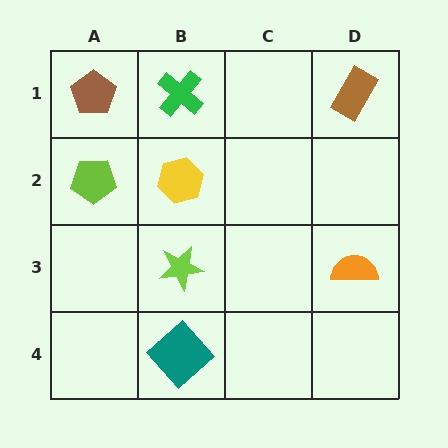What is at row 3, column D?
An orange semicircle.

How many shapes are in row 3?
2 shapes.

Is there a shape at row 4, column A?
No, that cell is empty.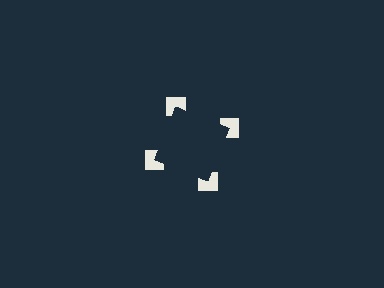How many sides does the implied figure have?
4 sides.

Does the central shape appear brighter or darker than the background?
It typically appears slightly darker than the background, even though no actual brightness change is drawn.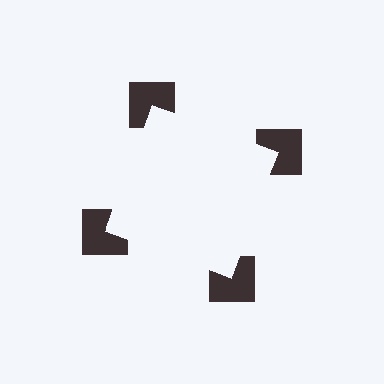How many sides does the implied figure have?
4 sides.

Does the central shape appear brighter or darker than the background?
It typically appears slightly brighter than the background, even though no actual brightness change is drawn.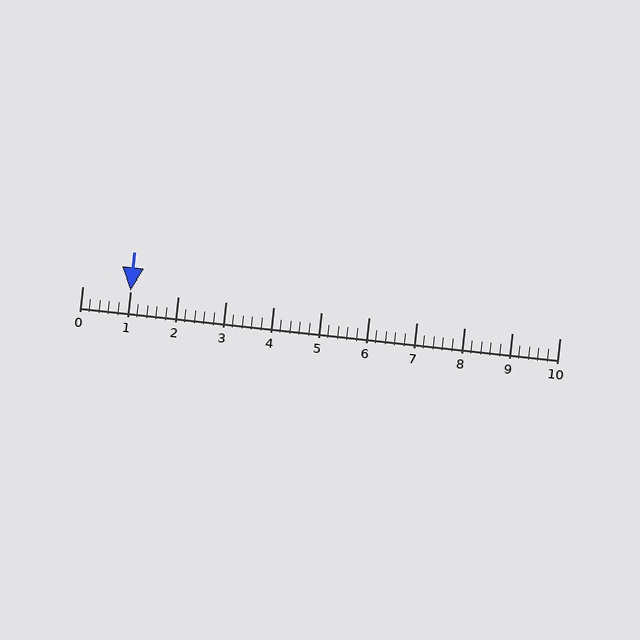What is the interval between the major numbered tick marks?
The major tick marks are spaced 1 units apart.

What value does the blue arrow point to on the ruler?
The blue arrow points to approximately 1.0.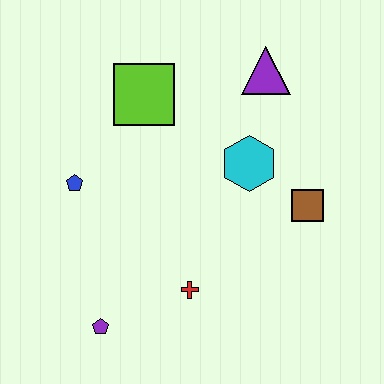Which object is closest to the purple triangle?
The cyan hexagon is closest to the purple triangle.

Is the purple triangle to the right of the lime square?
Yes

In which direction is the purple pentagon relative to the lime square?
The purple pentagon is below the lime square.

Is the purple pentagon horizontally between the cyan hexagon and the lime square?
No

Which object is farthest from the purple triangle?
The purple pentagon is farthest from the purple triangle.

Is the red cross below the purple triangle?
Yes